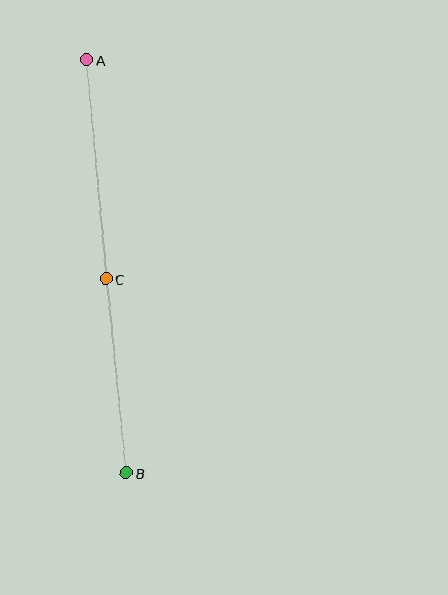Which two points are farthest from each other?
Points A and B are farthest from each other.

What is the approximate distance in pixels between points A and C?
The distance between A and C is approximately 220 pixels.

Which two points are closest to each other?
Points B and C are closest to each other.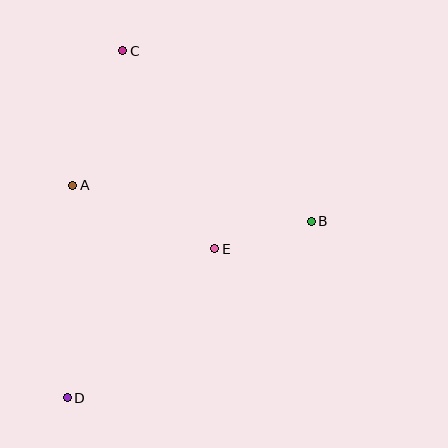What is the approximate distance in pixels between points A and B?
The distance between A and B is approximately 241 pixels.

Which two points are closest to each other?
Points B and E are closest to each other.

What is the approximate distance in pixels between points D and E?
The distance between D and E is approximately 209 pixels.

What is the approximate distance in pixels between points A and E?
The distance between A and E is approximately 155 pixels.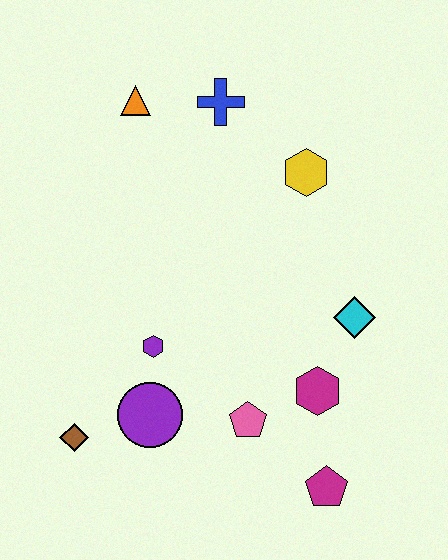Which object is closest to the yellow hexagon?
The blue cross is closest to the yellow hexagon.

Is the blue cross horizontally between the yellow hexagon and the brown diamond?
Yes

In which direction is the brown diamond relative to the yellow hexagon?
The brown diamond is below the yellow hexagon.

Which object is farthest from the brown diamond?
The blue cross is farthest from the brown diamond.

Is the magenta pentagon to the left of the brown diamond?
No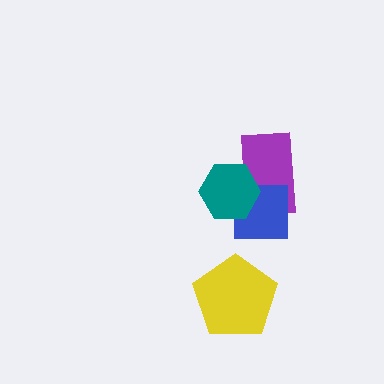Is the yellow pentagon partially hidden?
No, no other shape covers it.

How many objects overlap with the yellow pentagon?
0 objects overlap with the yellow pentagon.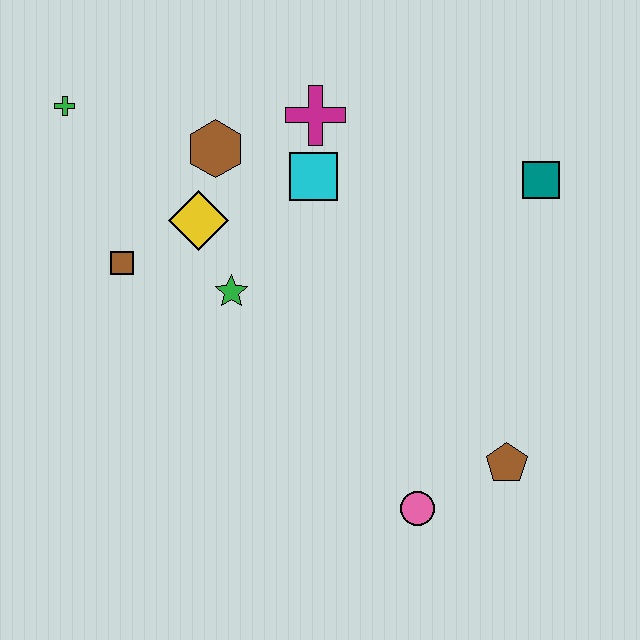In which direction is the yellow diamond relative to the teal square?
The yellow diamond is to the left of the teal square.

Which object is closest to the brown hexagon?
The yellow diamond is closest to the brown hexagon.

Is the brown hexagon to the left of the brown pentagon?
Yes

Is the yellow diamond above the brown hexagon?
No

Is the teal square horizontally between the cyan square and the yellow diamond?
No